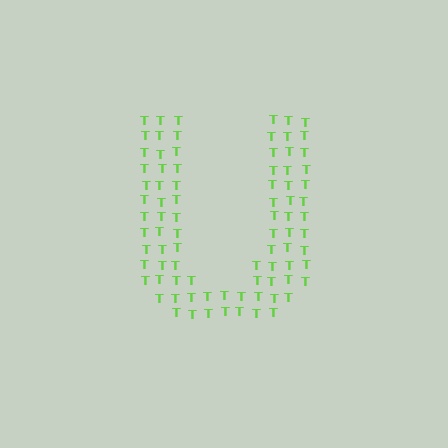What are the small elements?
The small elements are letter T's.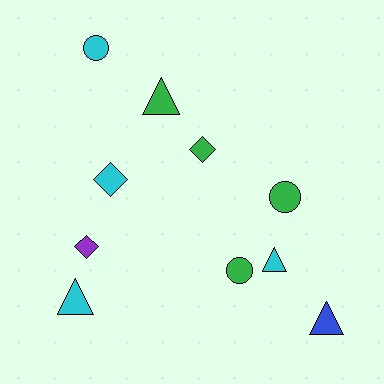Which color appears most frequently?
Green, with 4 objects.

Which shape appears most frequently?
Triangle, with 4 objects.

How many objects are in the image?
There are 10 objects.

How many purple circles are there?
There are no purple circles.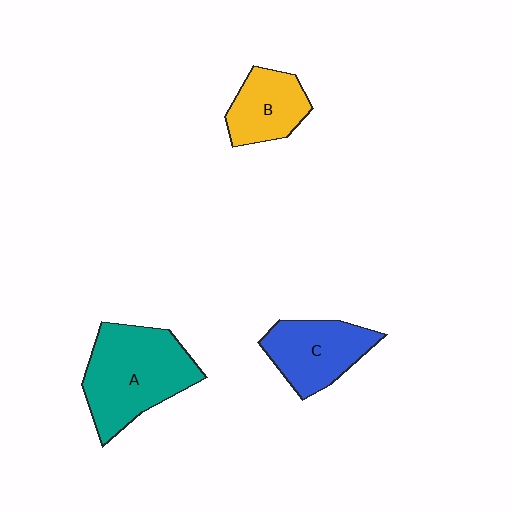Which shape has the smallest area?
Shape B (yellow).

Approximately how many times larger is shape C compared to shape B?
Approximately 1.2 times.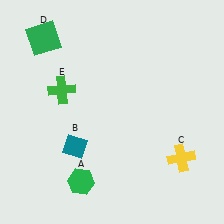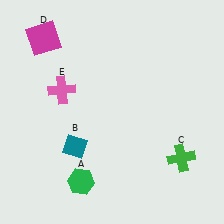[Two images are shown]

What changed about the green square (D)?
In Image 1, D is green. In Image 2, it changed to magenta.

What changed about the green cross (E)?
In Image 1, E is green. In Image 2, it changed to pink.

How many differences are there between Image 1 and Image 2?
There are 3 differences between the two images.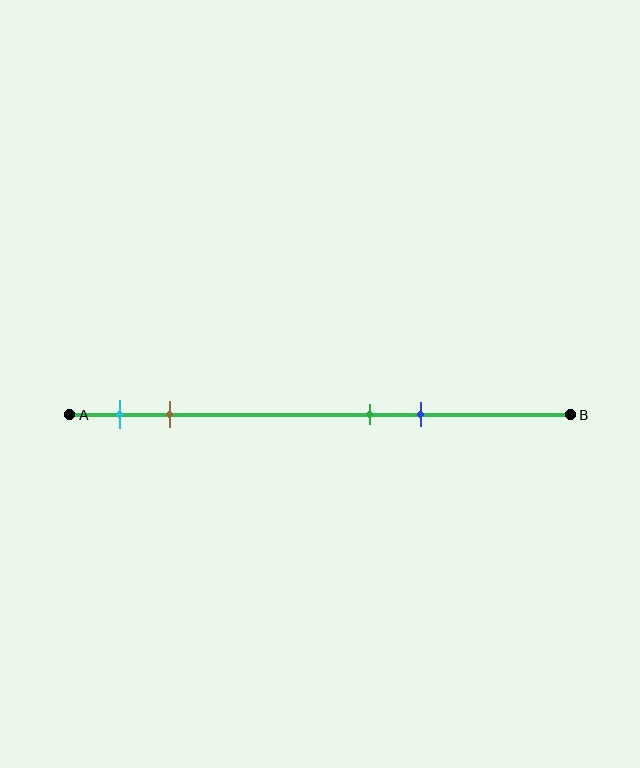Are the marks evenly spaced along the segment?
No, the marks are not evenly spaced.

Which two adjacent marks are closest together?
The green and blue marks are the closest adjacent pair.